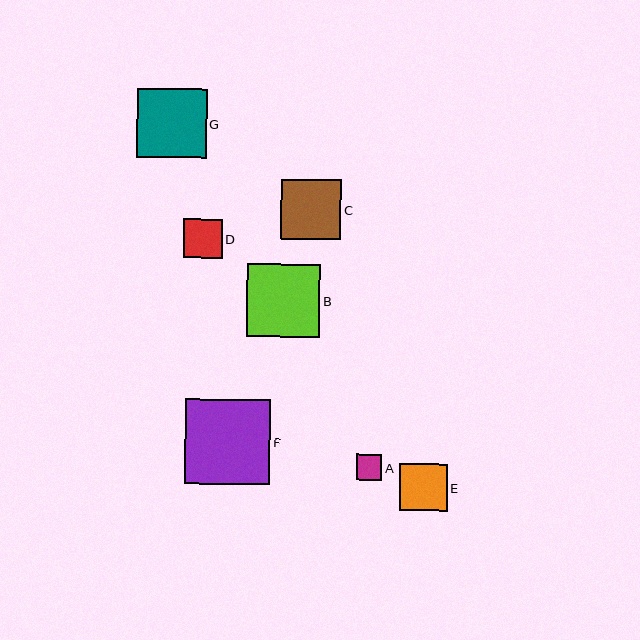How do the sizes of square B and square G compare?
Square B and square G are approximately the same size.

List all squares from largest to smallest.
From largest to smallest: F, B, G, C, E, D, A.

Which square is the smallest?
Square A is the smallest with a size of approximately 26 pixels.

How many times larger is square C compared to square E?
Square C is approximately 1.3 times the size of square E.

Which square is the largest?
Square F is the largest with a size of approximately 85 pixels.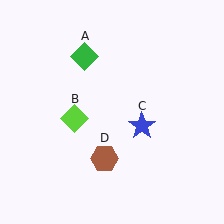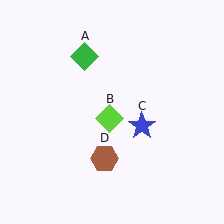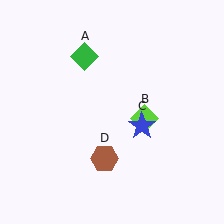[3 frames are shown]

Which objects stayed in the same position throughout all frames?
Green diamond (object A) and blue star (object C) and brown hexagon (object D) remained stationary.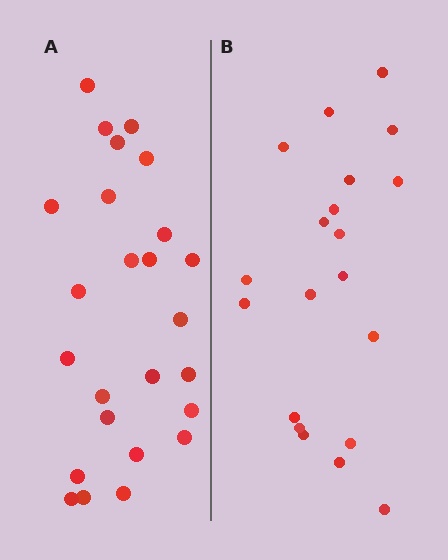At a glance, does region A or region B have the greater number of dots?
Region A (the left region) has more dots.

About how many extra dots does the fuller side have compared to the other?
Region A has about 5 more dots than region B.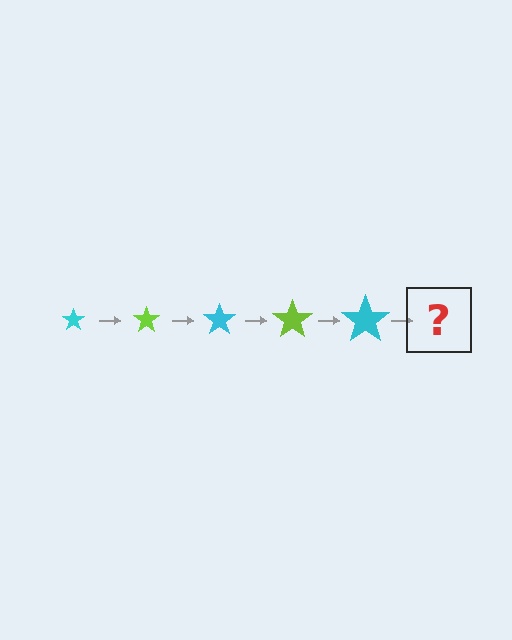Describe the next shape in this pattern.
It should be a lime star, larger than the previous one.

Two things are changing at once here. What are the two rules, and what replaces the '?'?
The two rules are that the star grows larger each step and the color cycles through cyan and lime. The '?' should be a lime star, larger than the previous one.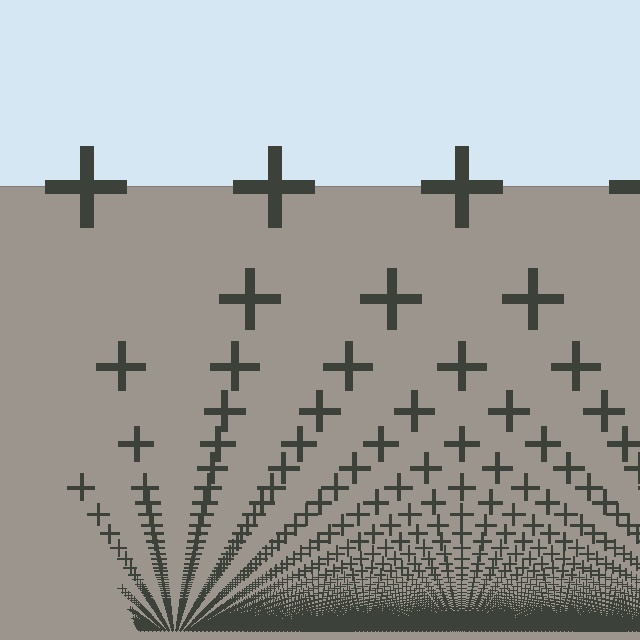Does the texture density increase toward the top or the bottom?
Density increases toward the bottom.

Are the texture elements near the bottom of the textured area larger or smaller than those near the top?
Smaller. The gradient is inverted — elements near the bottom are smaller and denser.